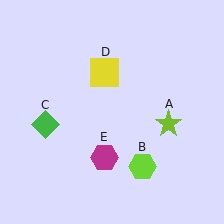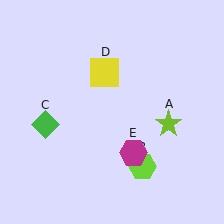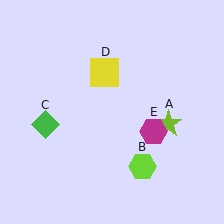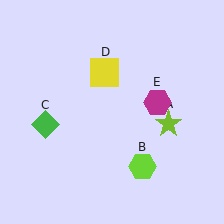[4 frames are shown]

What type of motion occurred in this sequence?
The magenta hexagon (object E) rotated counterclockwise around the center of the scene.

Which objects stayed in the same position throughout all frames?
Lime star (object A) and lime hexagon (object B) and green diamond (object C) and yellow square (object D) remained stationary.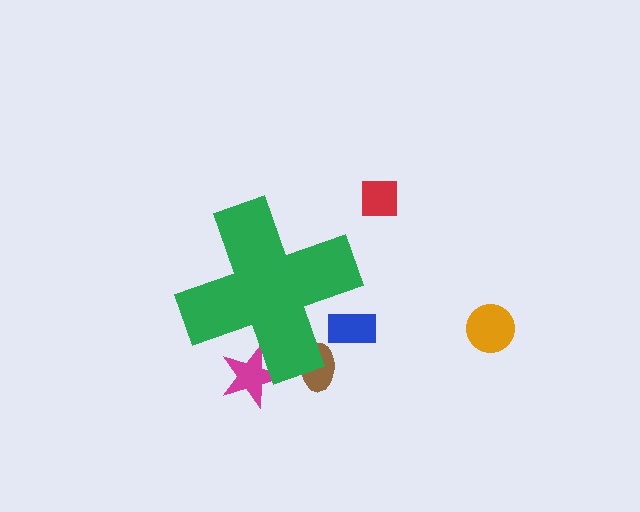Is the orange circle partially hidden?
No, the orange circle is fully visible.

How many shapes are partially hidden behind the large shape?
3 shapes are partially hidden.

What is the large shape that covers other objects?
A green cross.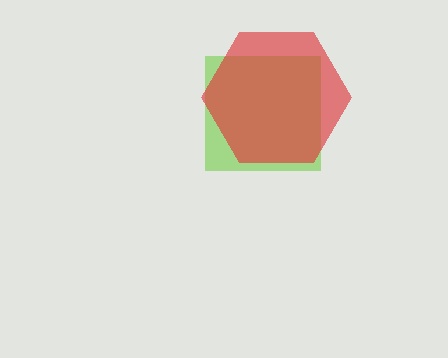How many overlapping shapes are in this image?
There are 2 overlapping shapes in the image.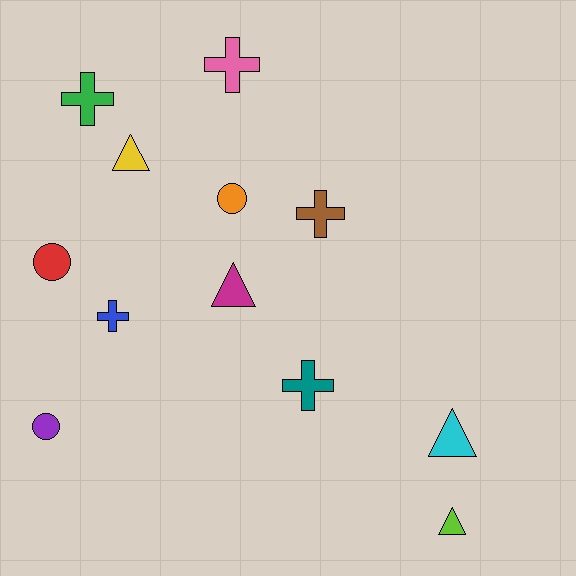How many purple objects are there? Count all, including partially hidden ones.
There is 1 purple object.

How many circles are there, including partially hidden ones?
There are 3 circles.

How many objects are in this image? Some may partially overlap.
There are 12 objects.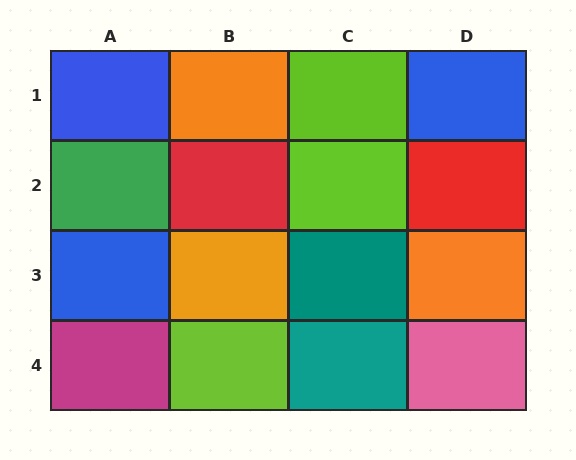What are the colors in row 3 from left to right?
Blue, orange, teal, orange.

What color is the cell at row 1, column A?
Blue.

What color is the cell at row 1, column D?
Blue.